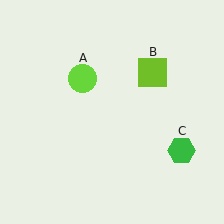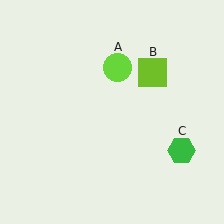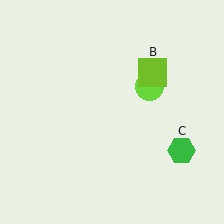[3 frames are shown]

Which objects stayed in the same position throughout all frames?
Lime square (object B) and green hexagon (object C) remained stationary.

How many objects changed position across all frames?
1 object changed position: lime circle (object A).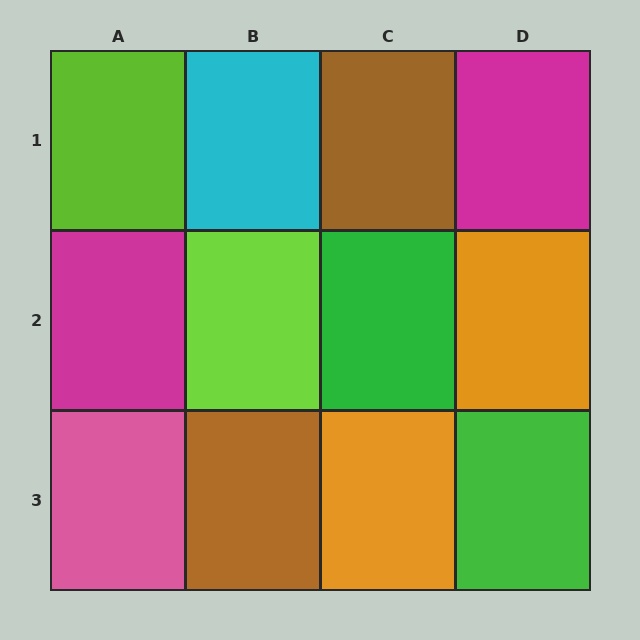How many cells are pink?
1 cell is pink.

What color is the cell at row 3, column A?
Pink.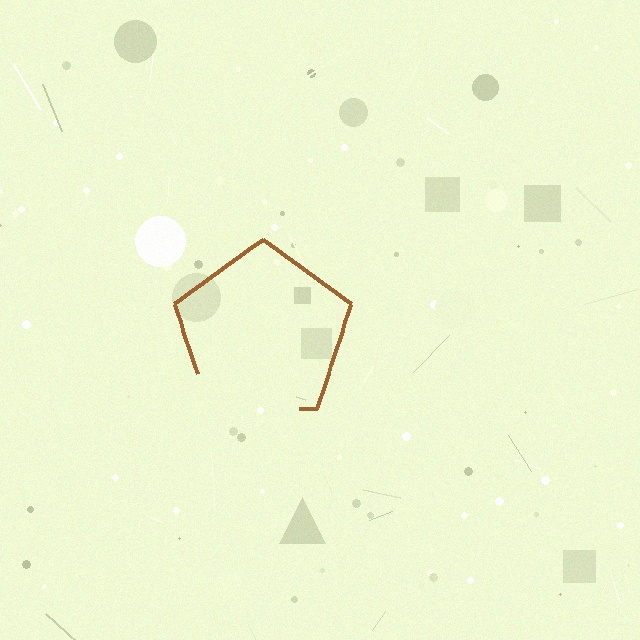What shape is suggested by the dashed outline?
The dashed outline suggests a pentagon.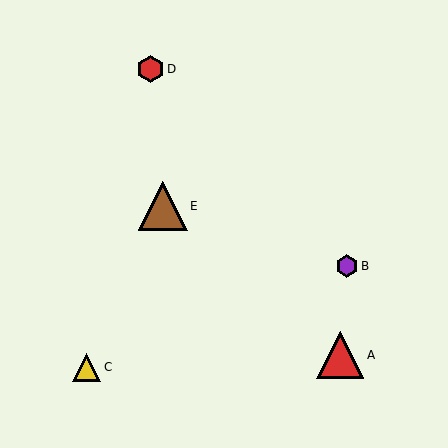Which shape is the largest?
The brown triangle (labeled E) is the largest.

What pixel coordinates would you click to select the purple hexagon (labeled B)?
Click at (347, 266) to select the purple hexagon B.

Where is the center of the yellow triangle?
The center of the yellow triangle is at (87, 367).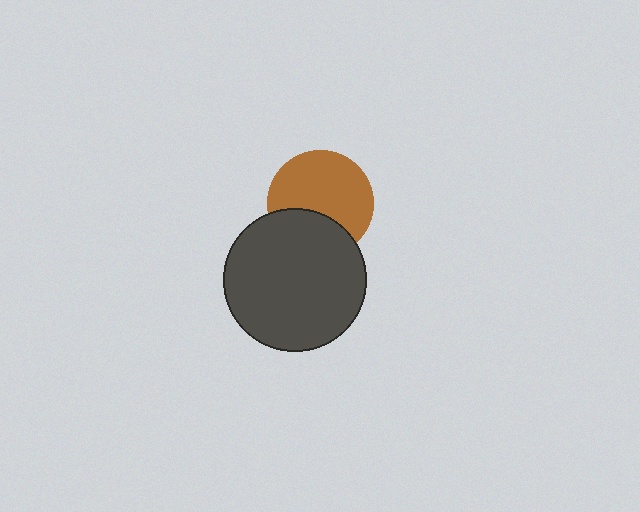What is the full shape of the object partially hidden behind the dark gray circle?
The partially hidden object is a brown circle.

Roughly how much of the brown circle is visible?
Most of it is visible (roughly 67%).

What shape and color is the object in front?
The object in front is a dark gray circle.